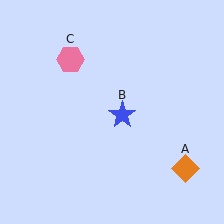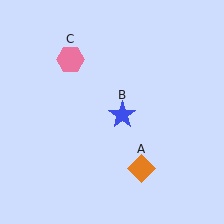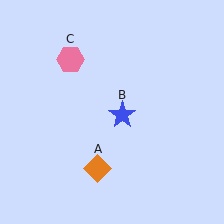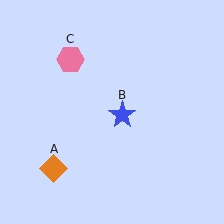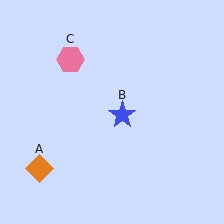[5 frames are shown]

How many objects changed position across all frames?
1 object changed position: orange diamond (object A).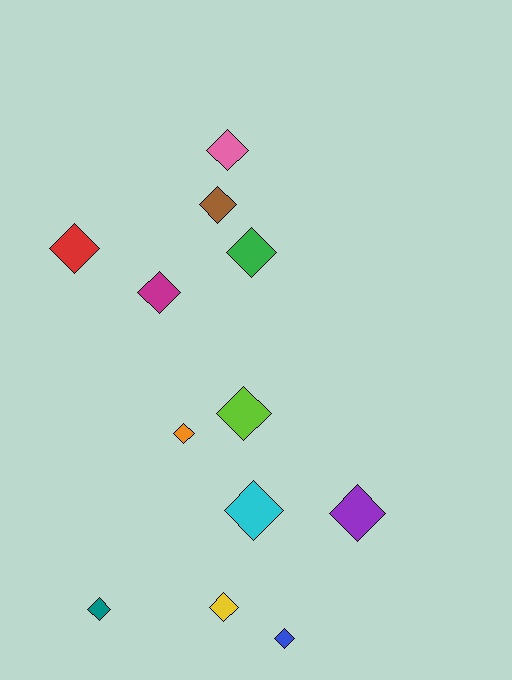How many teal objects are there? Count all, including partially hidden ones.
There is 1 teal object.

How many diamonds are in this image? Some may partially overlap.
There are 12 diamonds.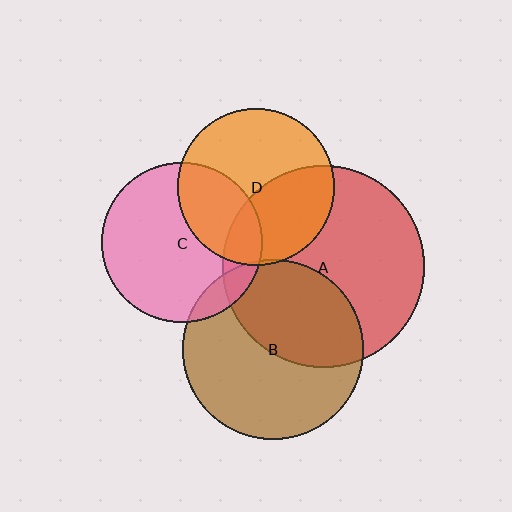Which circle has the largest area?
Circle A (red).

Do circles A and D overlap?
Yes.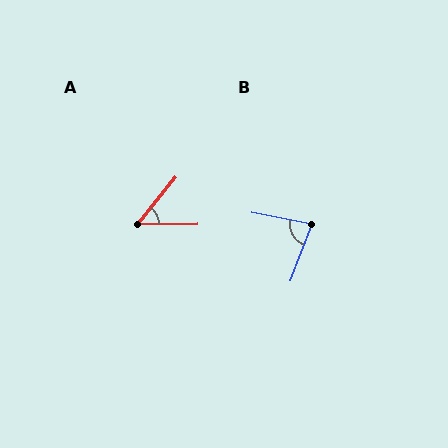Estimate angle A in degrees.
Approximately 51 degrees.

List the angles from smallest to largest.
A (51°), B (80°).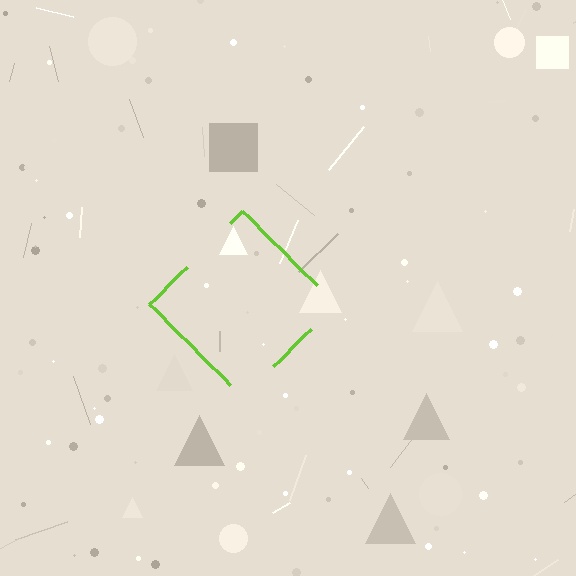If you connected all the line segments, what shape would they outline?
They would outline a diamond.